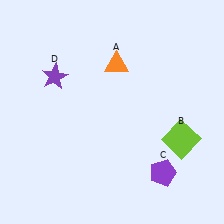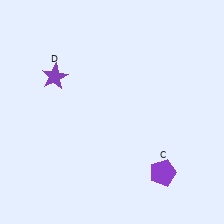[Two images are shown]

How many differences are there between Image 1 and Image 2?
There are 2 differences between the two images.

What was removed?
The lime square (B), the orange triangle (A) were removed in Image 2.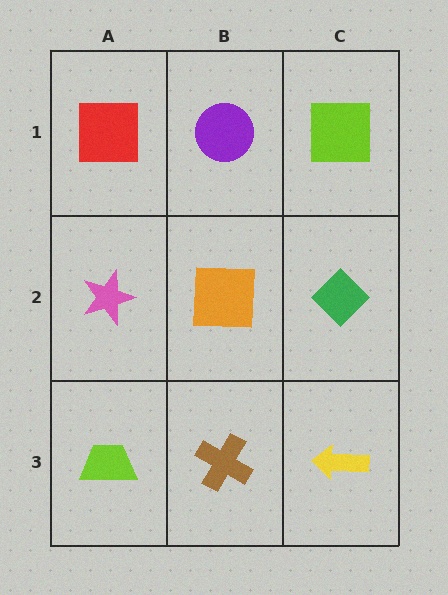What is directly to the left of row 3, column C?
A brown cross.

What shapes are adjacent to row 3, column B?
An orange square (row 2, column B), a lime trapezoid (row 3, column A), a yellow arrow (row 3, column C).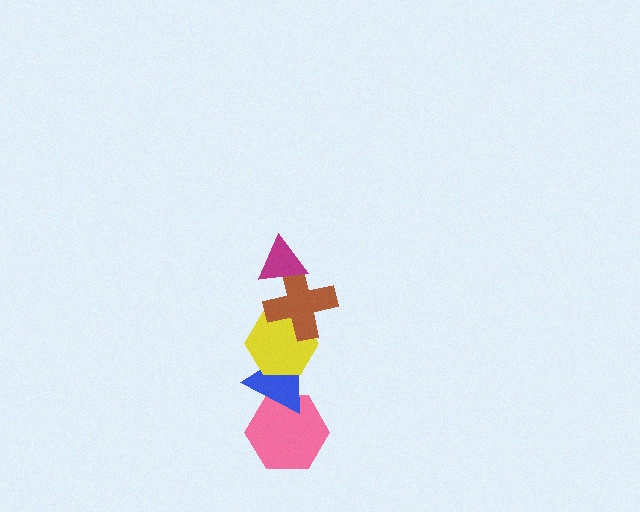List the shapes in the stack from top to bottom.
From top to bottom: the magenta triangle, the brown cross, the yellow hexagon, the blue triangle, the pink hexagon.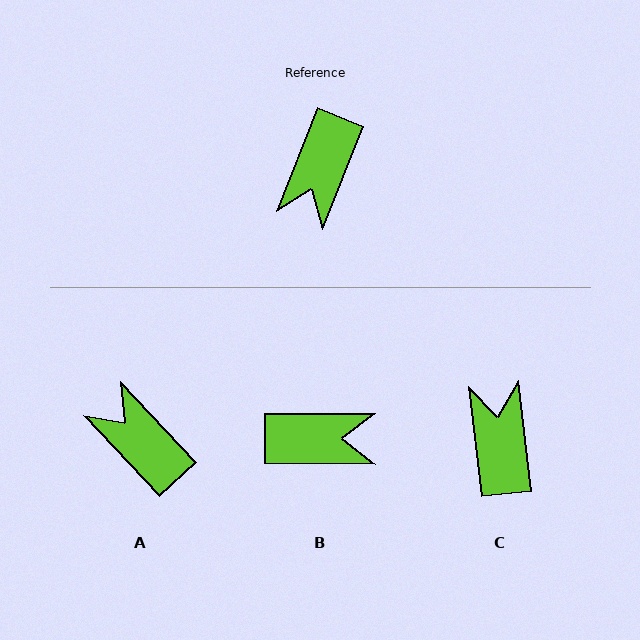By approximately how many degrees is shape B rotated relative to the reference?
Approximately 111 degrees counter-clockwise.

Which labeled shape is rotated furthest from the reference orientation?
C, about 152 degrees away.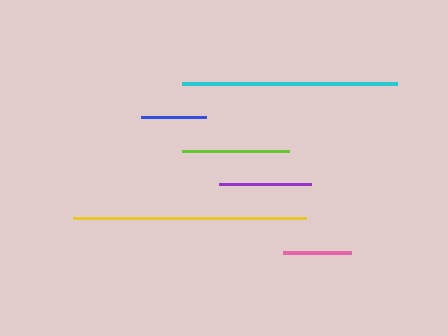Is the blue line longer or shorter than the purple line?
The purple line is longer than the blue line.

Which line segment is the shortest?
The blue line is the shortest at approximately 65 pixels.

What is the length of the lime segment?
The lime segment is approximately 107 pixels long.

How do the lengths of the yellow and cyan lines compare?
The yellow and cyan lines are approximately the same length.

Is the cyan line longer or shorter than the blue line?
The cyan line is longer than the blue line.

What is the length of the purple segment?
The purple segment is approximately 92 pixels long.